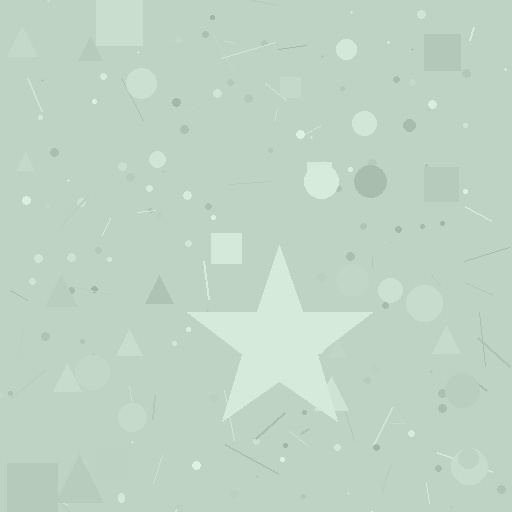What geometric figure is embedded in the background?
A star is embedded in the background.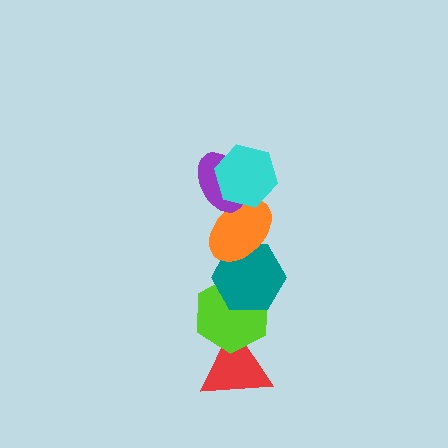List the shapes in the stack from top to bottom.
From top to bottom: the cyan hexagon, the purple ellipse, the orange ellipse, the teal hexagon, the lime hexagon, the red triangle.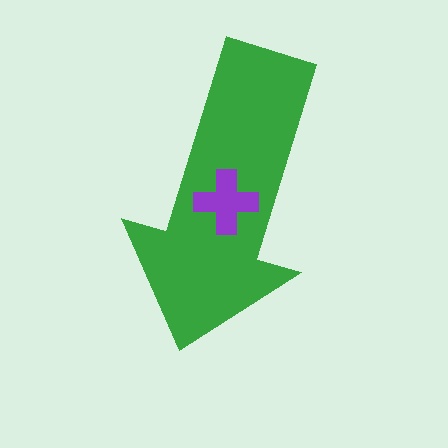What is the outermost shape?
The green arrow.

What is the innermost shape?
The purple cross.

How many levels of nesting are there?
2.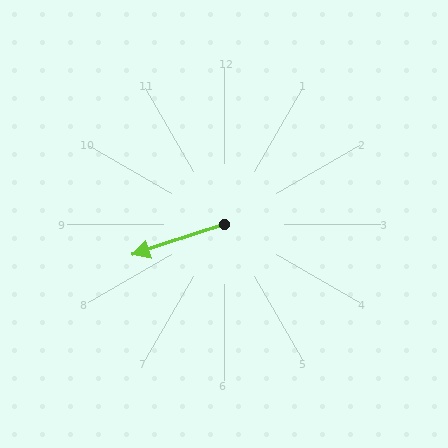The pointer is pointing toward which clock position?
Roughly 8 o'clock.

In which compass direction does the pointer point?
West.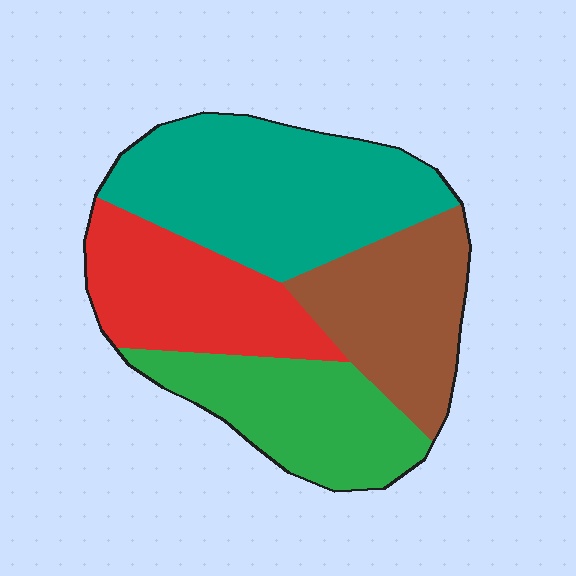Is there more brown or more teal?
Teal.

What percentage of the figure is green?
Green takes up about one fifth (1/5) of the figure.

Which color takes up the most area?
Teal, at roughly 35%.